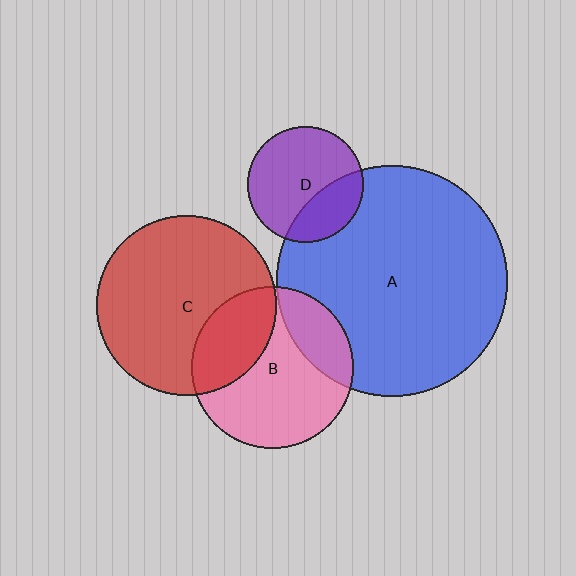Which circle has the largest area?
Circle A (blue).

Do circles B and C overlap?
Yes.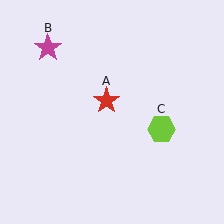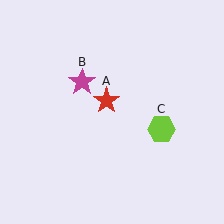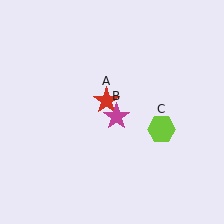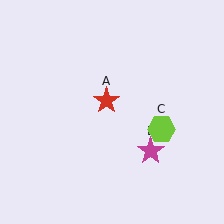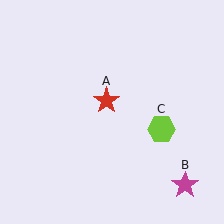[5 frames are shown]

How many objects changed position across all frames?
1 object changed position: magenta star (object B).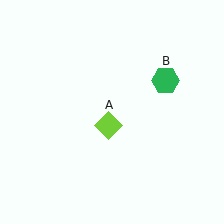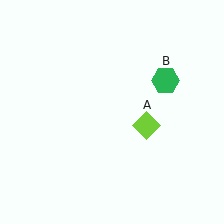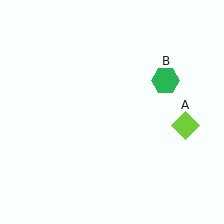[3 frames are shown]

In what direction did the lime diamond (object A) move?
The lime diamond (object A) moved right.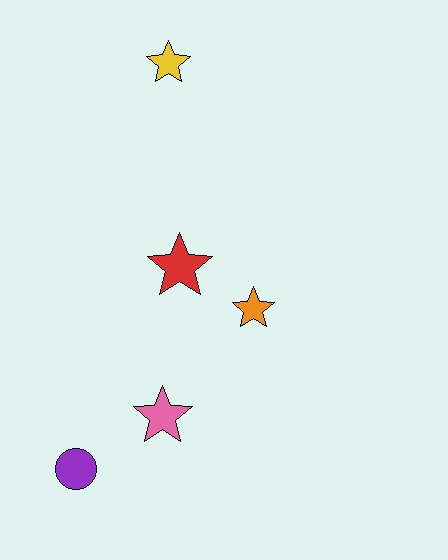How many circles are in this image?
There is 1 circle.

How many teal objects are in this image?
There are no teal objects.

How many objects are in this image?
There are 5 objects.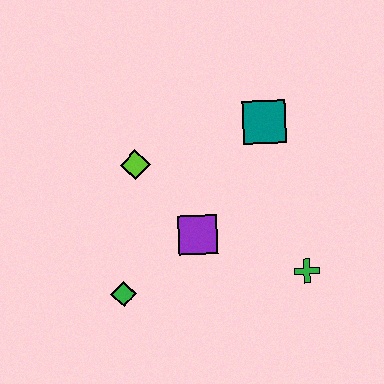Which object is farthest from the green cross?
The lime diamond is farthest from the green cross.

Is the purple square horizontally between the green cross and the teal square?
No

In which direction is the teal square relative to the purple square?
The teal square is above the purple square.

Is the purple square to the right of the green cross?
No